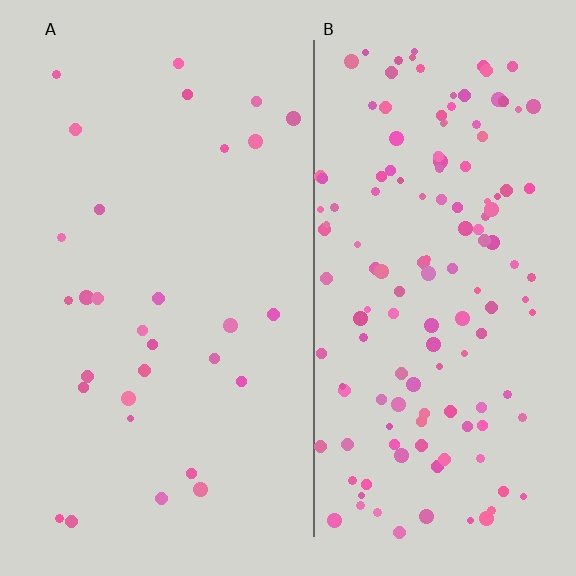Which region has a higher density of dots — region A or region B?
B (the right).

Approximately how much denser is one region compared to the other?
Approximately 4.7× — region B over region A.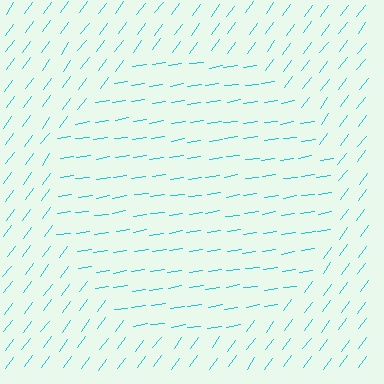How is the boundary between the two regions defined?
The boundary is defined purely by a change in line orientation (approximately 45 degrees difference). All lines are the same color and thickness.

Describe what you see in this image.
The image is filled with small cyan line segments. A circle region in the image has lines oriented differently from the surrounding lines, creating a visible texture boundary.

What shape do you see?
I see a circle.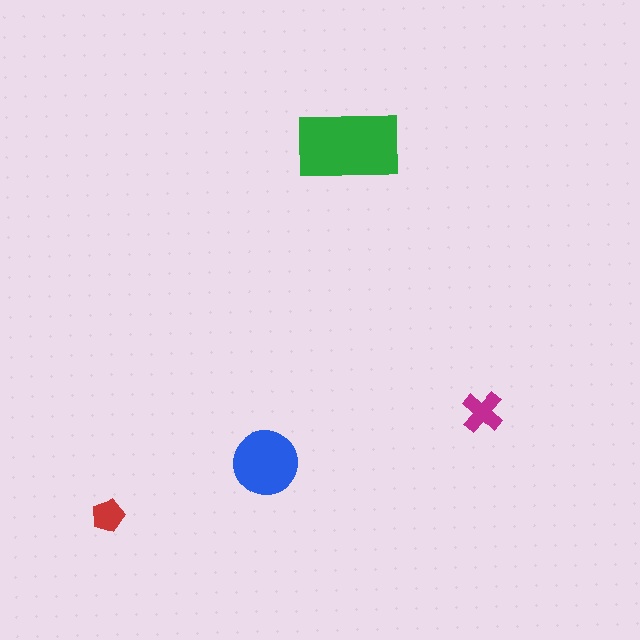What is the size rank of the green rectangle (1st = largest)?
1st.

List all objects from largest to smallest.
The green rectangle, the blue circle, the magenta cross, the red pentagon.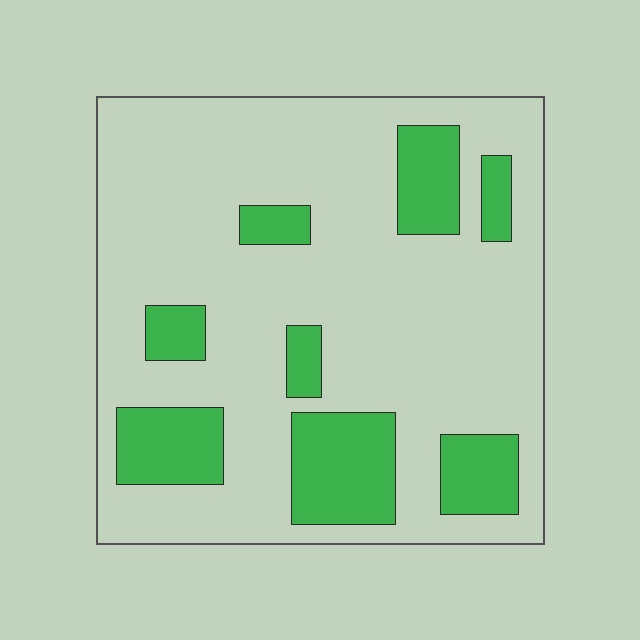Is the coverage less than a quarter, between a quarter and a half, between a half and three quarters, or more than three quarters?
Less than a quarter.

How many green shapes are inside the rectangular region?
8.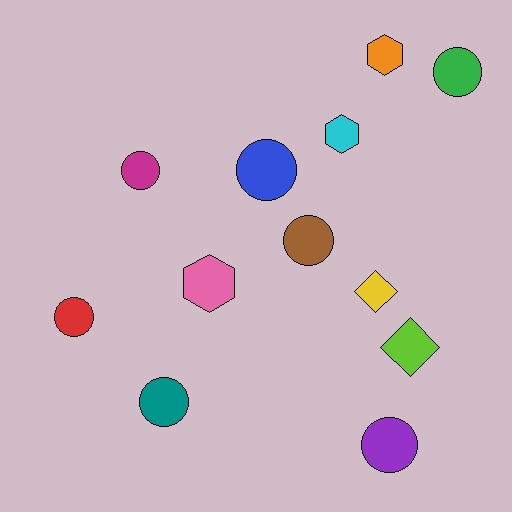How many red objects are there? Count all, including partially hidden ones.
There is 1 red object.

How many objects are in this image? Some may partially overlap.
There are 12 objects.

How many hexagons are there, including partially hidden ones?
There are 3 hexagons.